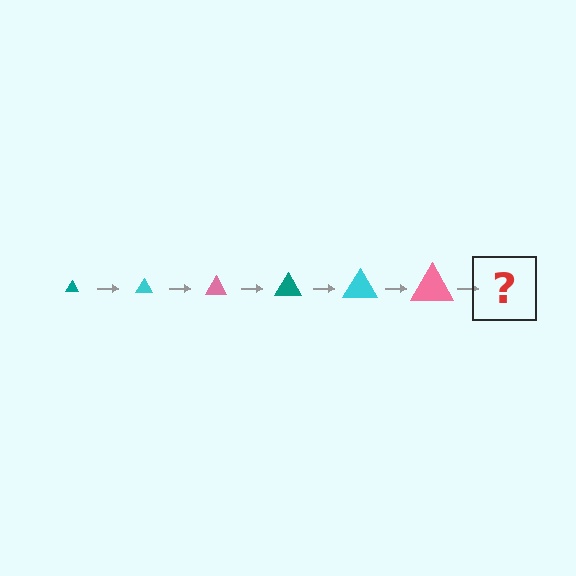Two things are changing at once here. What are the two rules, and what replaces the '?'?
The two rules are that the triangle grows larger each step and the color cycles through teal, cyan, and pink. The '?' should be a teal triangle, larger than the previous one.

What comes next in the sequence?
The next element should be a teal triangle, larger than the previous one.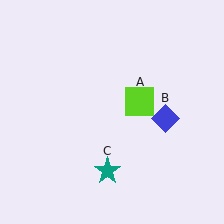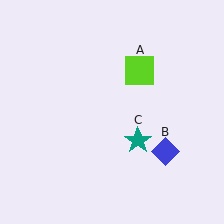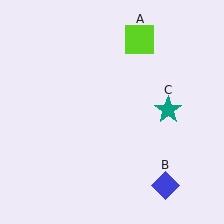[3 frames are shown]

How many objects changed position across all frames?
3 objects changed position: lime square (object A), blue diamond (object B), teal star (object C).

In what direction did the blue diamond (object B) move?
The blue diamond (object B) moved down.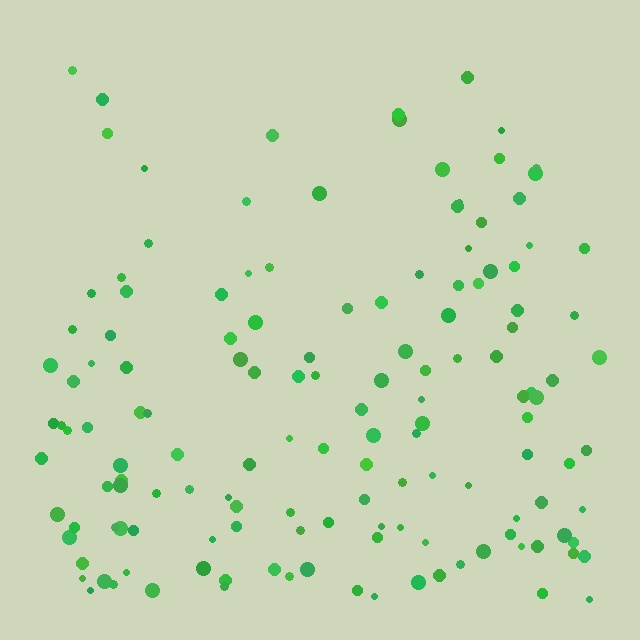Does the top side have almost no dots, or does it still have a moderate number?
Still a moderate number, just noticeably fewer than the bottom.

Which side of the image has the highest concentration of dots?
The bottom.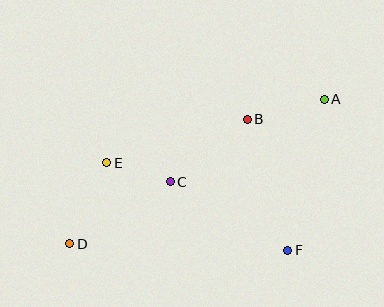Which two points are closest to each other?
Points C and E are closest to each other.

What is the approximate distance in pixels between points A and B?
The distance between A and B is approximately 80 pixels.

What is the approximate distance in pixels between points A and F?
The distance between A and F is approximately 155 pixels.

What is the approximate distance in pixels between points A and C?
The distance between A and C is approximately 174 pixels.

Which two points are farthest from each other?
Points A and D are farthest from each other.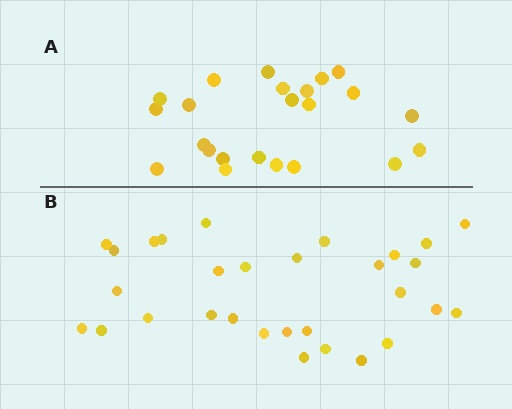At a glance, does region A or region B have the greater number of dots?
Region B (the bottom region) has more dots.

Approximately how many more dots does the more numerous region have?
Region B has roughly 8 or so more dots than region A.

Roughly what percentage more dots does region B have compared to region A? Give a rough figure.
About 30% more.